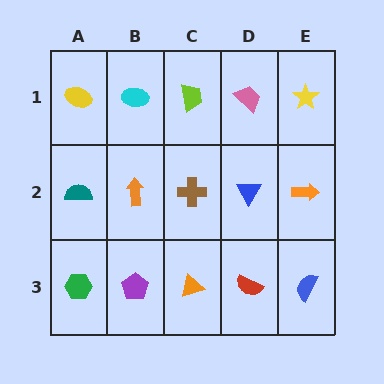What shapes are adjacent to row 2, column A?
A yellow ellipse (row 1, column A), a green hexagon (row 3, column A), an orange arrow (row 2, column B).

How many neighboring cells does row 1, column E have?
2.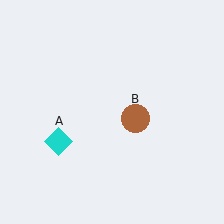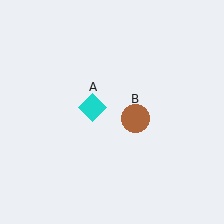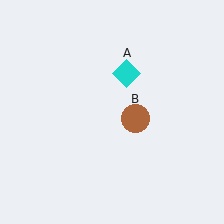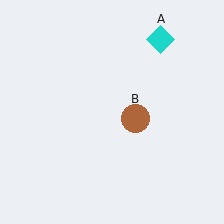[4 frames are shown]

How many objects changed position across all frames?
1 object changed position: cyan diamond (object A).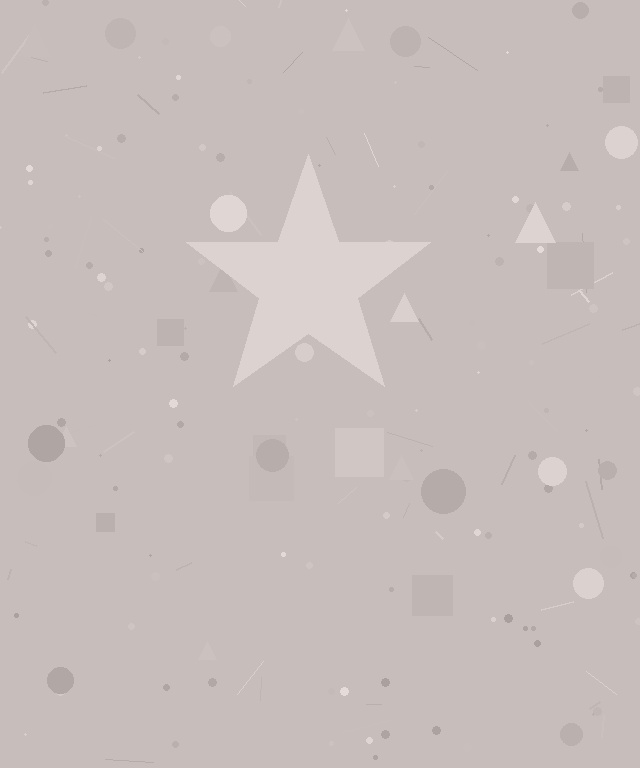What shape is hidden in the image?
A star is hidden in the image.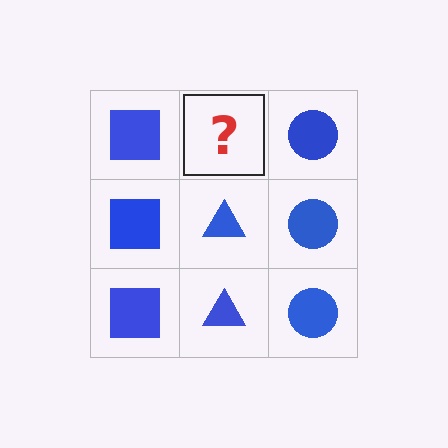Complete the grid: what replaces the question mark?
The question mark should be replaced with a blue triangle.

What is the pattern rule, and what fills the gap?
The rule is that each column has a consistent shape. The gap should be filled with a blue triangle.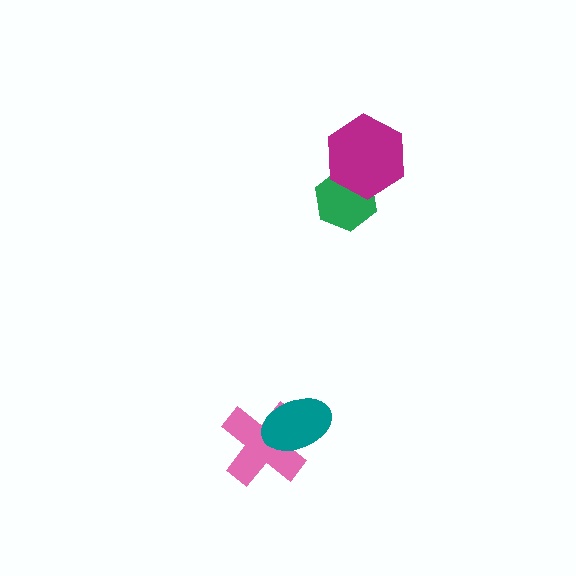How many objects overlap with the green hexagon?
1 object overlaps with the green hexagon.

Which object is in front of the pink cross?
The teal ellipse is in front of the pink cross.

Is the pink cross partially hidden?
Yes, it is partially covered by another shape.